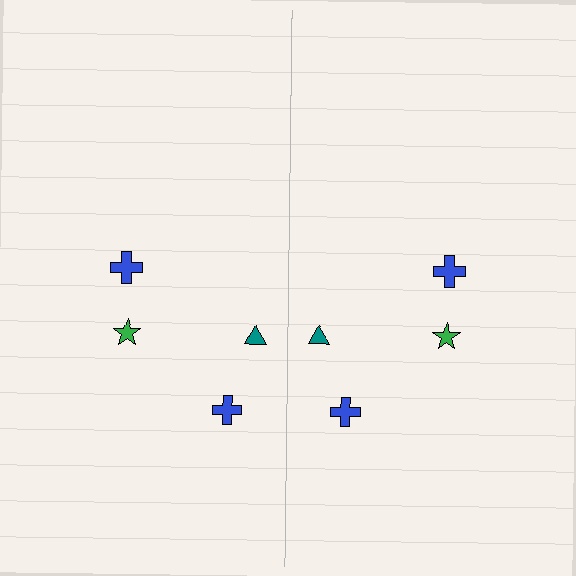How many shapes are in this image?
There are 8 shapes in this image.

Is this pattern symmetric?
Yes, this pattern has bilateral (reflection) symmetry.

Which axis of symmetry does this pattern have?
The pattern has a vertical axis of symmetry running through the center of the image.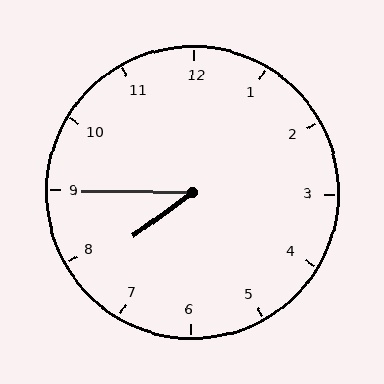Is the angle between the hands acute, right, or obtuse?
It is acute.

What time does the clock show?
7:45.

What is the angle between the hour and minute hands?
Approximately 38 degrees.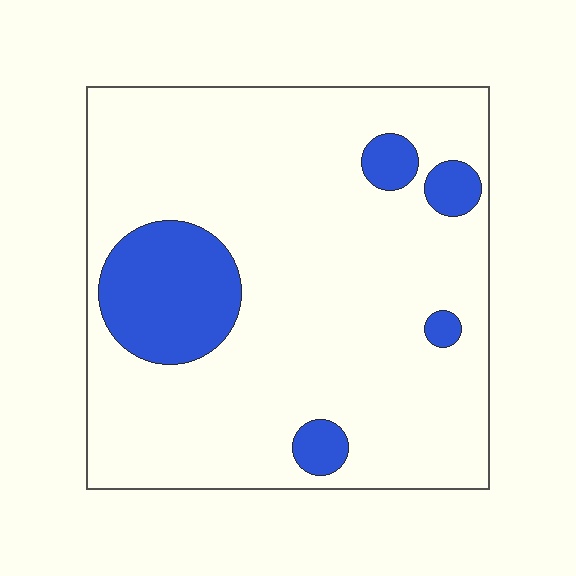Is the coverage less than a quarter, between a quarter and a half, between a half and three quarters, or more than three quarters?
Less than a quarter.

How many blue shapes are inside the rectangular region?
5.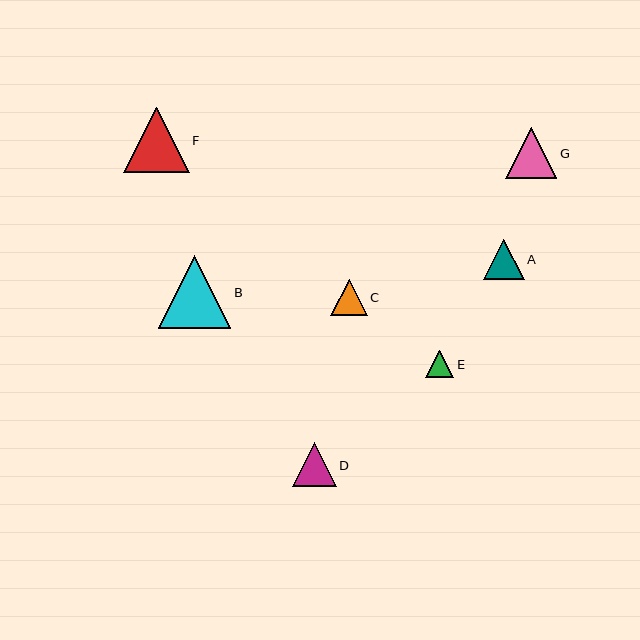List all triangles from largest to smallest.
From largest to smallest: B, F, G, D, A, C, E.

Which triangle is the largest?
Triangle B is the largest with a size of approximately 72 pixels.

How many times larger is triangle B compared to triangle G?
Triangle B is approximately 1.4 times the size of triangle G.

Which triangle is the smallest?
Triangle E is the smallest with a size of approximately 28 pixels.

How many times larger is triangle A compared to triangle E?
Triangle A is approximately 1.5 times the size of triangle E.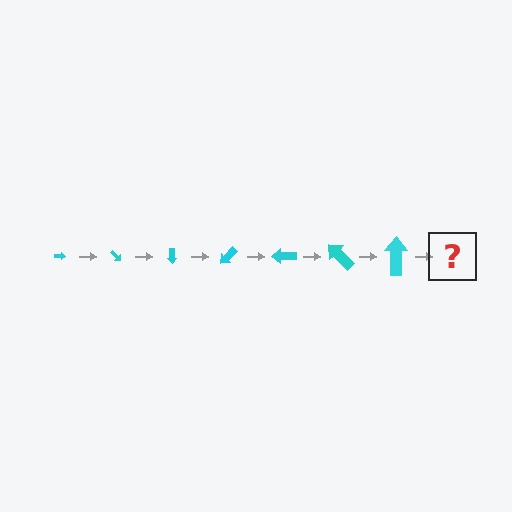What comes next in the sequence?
The next element should be an arrow, larger than the previous one and rotated 315 degrees from the start.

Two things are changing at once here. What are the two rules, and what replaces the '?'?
The two rules are that the arrow grows larger each step and it rotates 45 degrees each step. The '?' should be an arrow, larger than the previous one and rotated 315 degrees from the start.